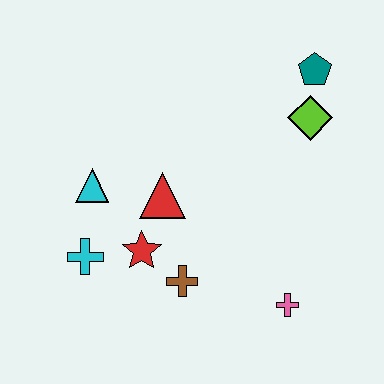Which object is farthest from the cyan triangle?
The teal pentagon is farthest from the cyan triangle.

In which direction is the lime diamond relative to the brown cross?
The lime diamond is above the brown cross.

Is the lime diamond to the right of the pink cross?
Yes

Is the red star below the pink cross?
No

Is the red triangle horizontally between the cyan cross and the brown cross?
Yes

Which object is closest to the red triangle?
The red star is closest to the red triangle.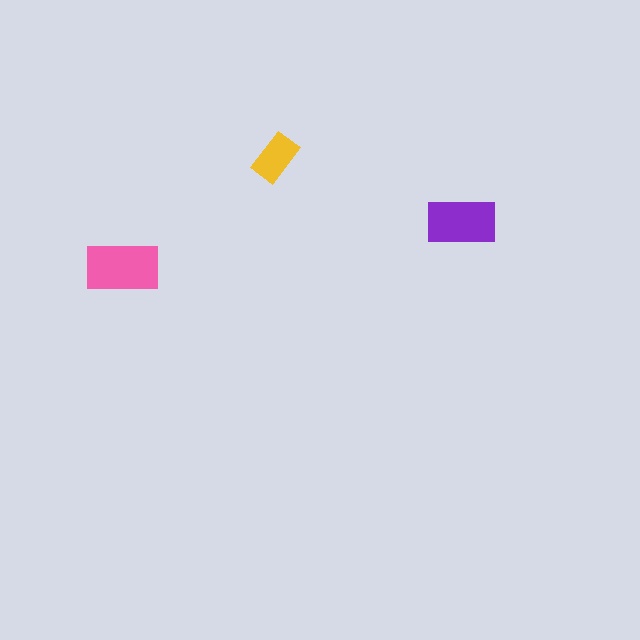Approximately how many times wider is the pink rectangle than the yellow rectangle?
About 1.5 times wider.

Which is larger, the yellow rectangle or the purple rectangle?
The purple one.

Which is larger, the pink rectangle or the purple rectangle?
The pink one.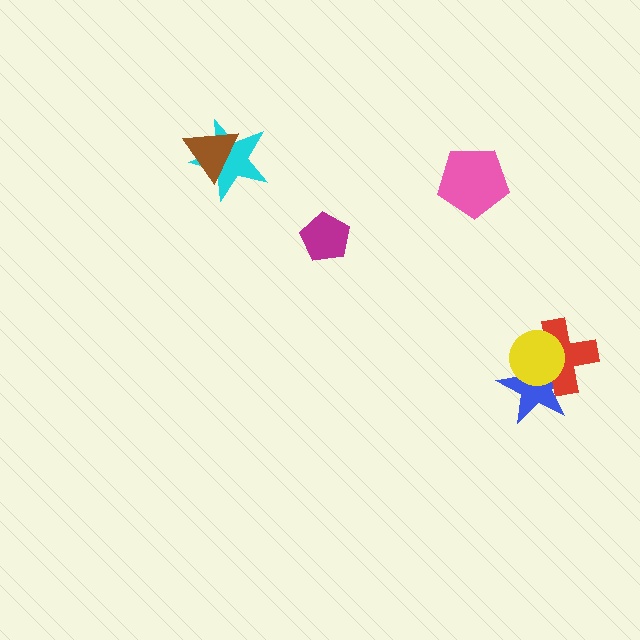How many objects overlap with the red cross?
2 objects overlap with the red cross.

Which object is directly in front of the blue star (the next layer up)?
The red cross is directly in front of the blue star.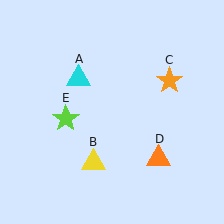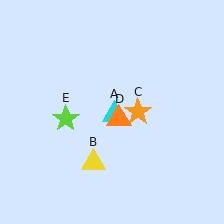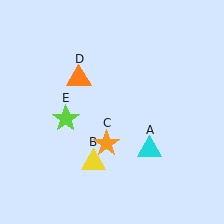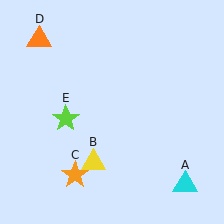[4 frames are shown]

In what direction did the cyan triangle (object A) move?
The cyan triangle (object A) moved down and to the right.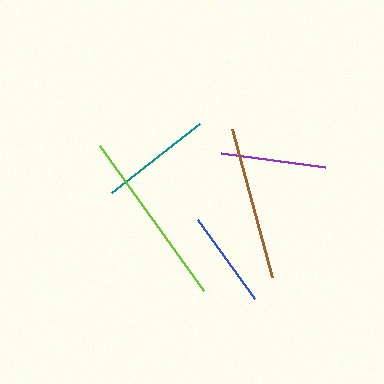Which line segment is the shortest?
The blue line is the shortest at approximately 97 pixels.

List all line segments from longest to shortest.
From longest to shortest: lime, brown, teal, purple, blue.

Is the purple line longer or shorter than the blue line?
The purple line is longer than the blue line.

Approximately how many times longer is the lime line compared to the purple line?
The lime line is approximately 1.7 times the length of the purple line.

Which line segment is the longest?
The lime line is the longest at approximately 178 pixels.